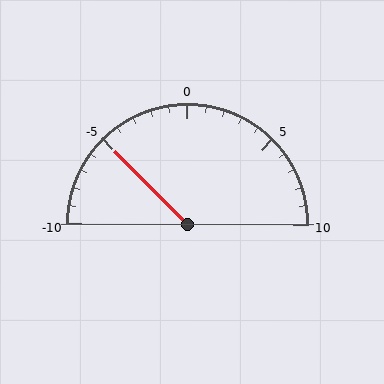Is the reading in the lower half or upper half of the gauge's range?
The reading is in the lower half of the range (-10 to 10).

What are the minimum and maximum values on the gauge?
The gauge ranges from -10 to 10.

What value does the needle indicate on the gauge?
The needle indicates approximately -5.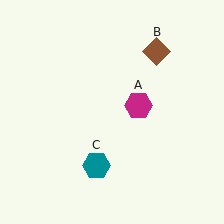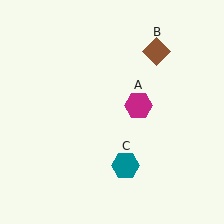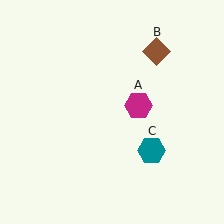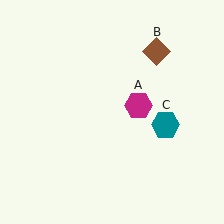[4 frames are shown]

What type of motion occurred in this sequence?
The teal hexagon (object C) rotated counterclockwise around the center of the scene.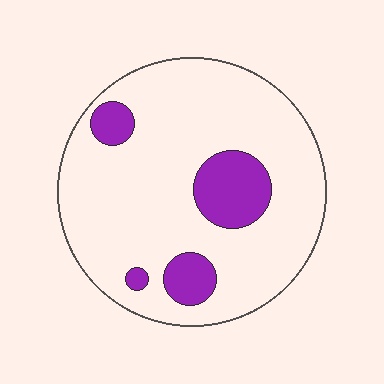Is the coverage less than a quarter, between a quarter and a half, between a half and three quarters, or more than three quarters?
Less than a quarter.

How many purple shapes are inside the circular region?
4.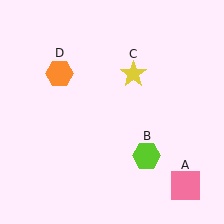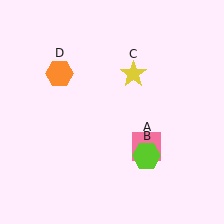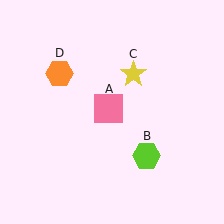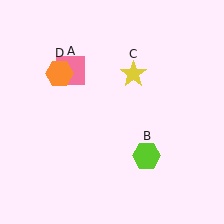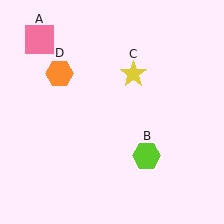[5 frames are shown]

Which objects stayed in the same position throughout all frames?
Lime hexagon (object B) and yellow star (object C) and orange hexagon (object D) remained stationary.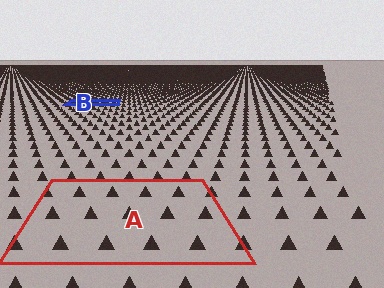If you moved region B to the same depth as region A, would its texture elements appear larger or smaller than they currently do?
They would appear larger. At a closer depth, the same texture elements are projected at a bigger on-screen size.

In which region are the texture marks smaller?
The texture marks are smaller in region B, because it is farther away.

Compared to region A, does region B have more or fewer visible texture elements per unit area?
Region B has more texture elements per unit area — they are packed more densely because it is farther away.